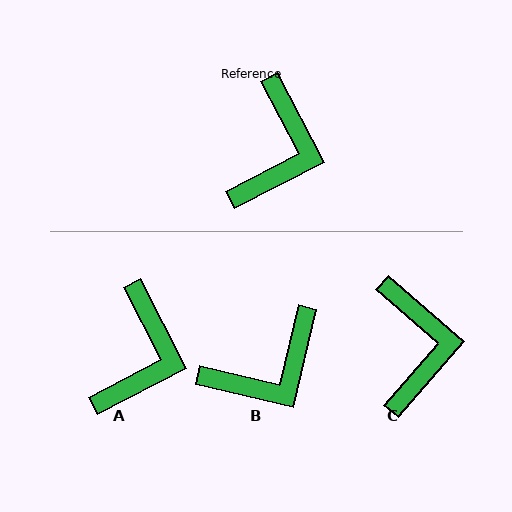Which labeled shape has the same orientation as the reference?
A.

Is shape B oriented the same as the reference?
No, it is off by about 41 degrees.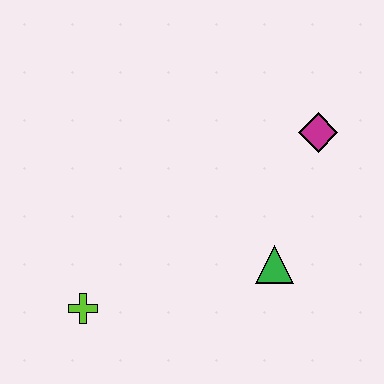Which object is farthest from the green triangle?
The lime cross is farthest from the green triangle.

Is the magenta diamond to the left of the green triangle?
No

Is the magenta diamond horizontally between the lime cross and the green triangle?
No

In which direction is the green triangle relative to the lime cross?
The green triangle is to the right of the lime cross.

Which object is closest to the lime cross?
The green triangle is closest to the lime cross.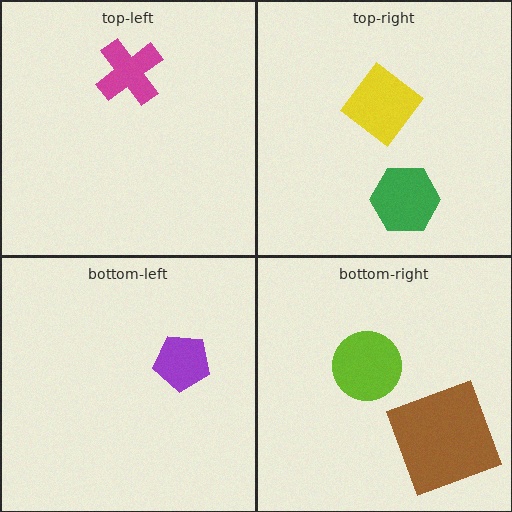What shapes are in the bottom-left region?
The purple pentagon.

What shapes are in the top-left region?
The magenta cross.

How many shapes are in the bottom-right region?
2.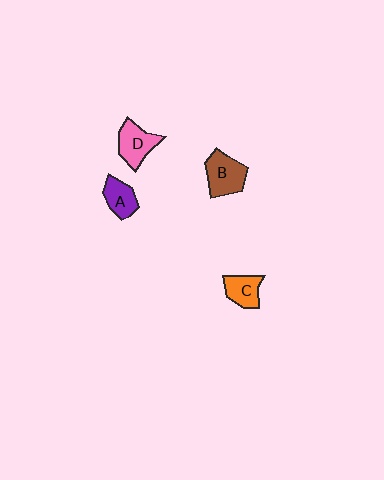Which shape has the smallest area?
Shape A (purple).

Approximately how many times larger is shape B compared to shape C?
Approximately 1.4 times.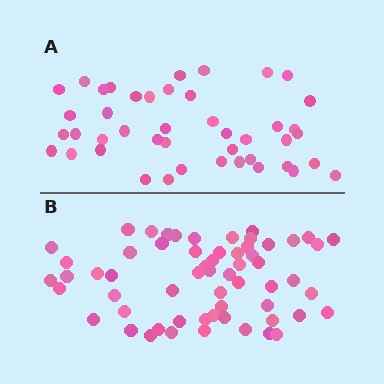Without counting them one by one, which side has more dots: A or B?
Region B (the bottom region) has more dots.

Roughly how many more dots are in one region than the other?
Region B has approximately 15 more dots than region A.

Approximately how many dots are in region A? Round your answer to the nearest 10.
About 40 dots. (The exact count is 44, which rounds to 40.)